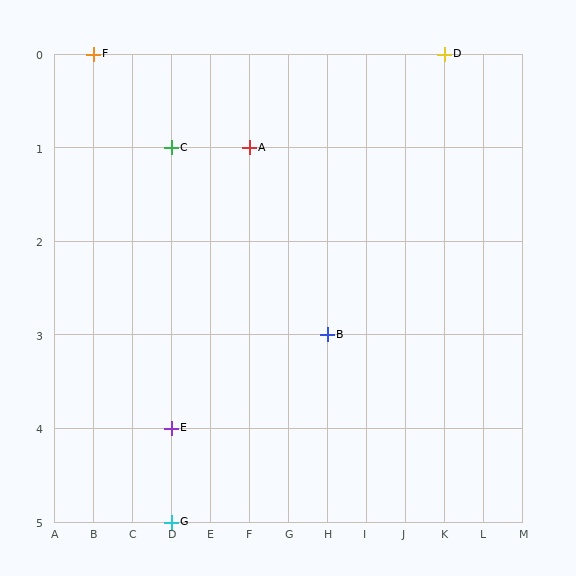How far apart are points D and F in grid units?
Points D and F are 9 columns apart.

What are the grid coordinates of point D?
Point D is at grid coordinates (K, 0).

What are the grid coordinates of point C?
Point C is at grid coordinates (D, 1).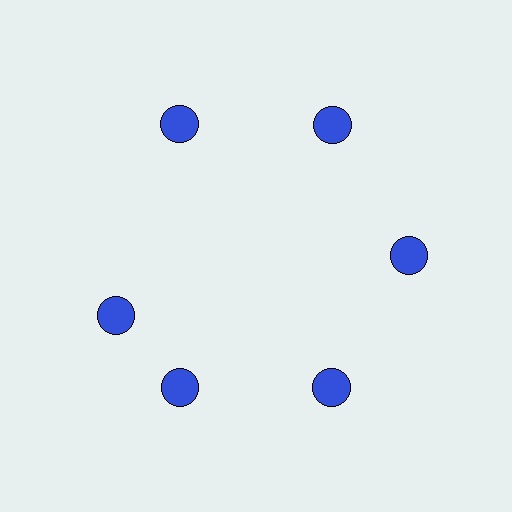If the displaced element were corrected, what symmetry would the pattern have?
It would have 6-fold rotational symmetry — the pattern would map onto itself every 60 degrees.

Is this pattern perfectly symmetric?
No. The 6 blue circles are arranged in a ring, but one element near the 9 o'clock position is rotated out of alignment along the ring, breaking the 6-fold rotational symmetry.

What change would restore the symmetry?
The symmetry would be restored by rotating it back into even spacing with its neighbors so that all 6 circles sit at equal angles and equal distance from the center.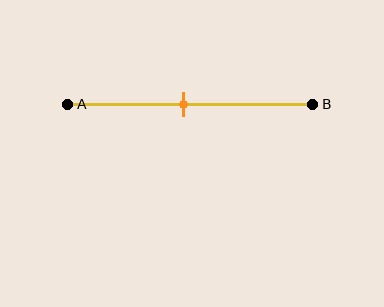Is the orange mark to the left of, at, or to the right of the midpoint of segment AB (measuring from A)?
The orange mark is approximately at the midpoint of segment AB.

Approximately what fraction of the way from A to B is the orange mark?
The orange mark is approximately 45% of the way from A to B.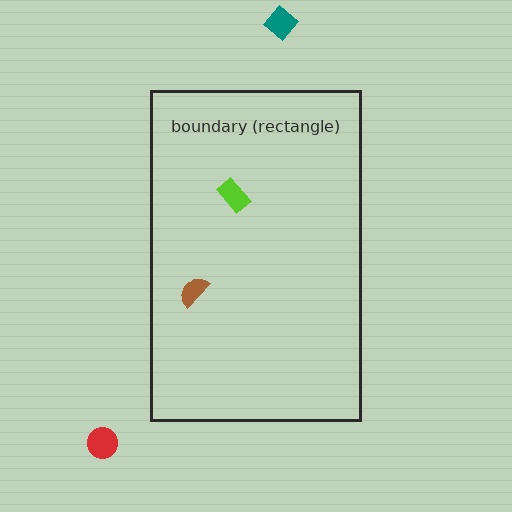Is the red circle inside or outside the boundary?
Outside.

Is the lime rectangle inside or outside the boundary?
Inside.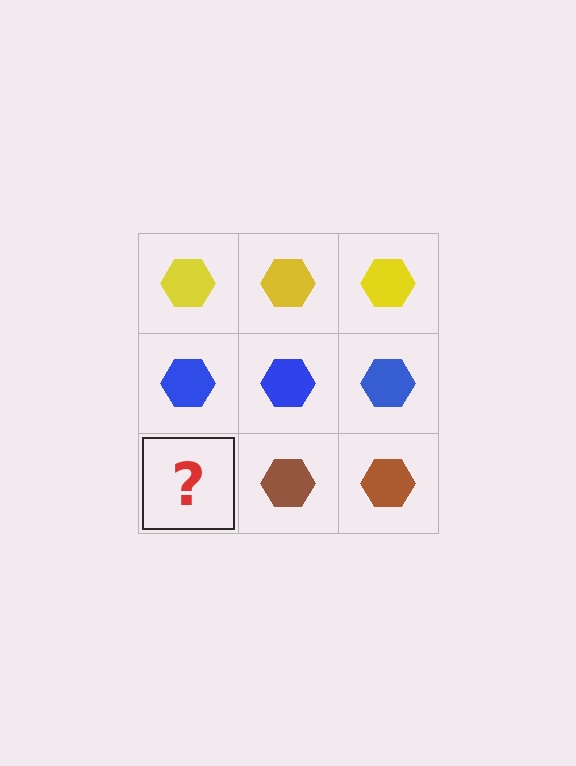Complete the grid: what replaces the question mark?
The question mark should be replaced with a brown hexagon.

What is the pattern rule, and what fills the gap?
The rule is that each row has a consistent color. The gap should be filled with a brown hexagon.